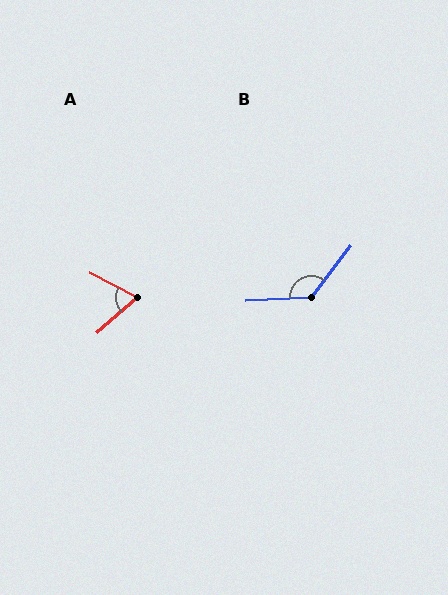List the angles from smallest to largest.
A (69°), B (129°).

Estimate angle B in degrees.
Approximately 129 degrees.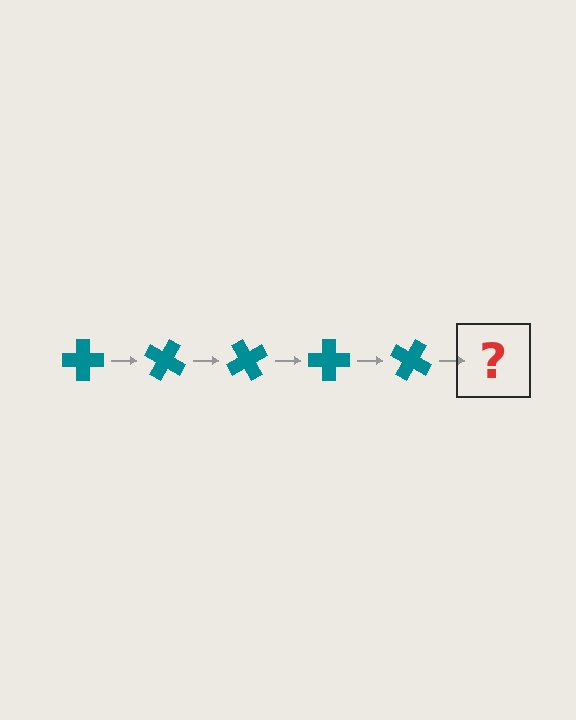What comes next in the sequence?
The next element should be a teal cross rotated 150 degrees.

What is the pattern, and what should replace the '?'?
The pattern is that the cross rotates 30 degrees each step. The '?' should be a teal cross rotated 150 degrees.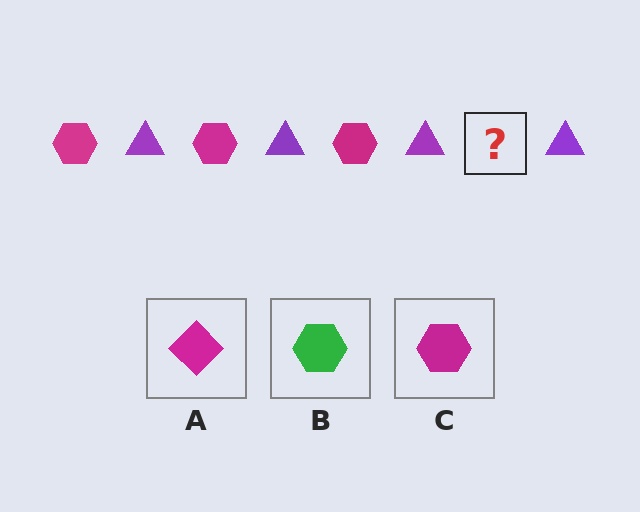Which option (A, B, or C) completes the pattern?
C.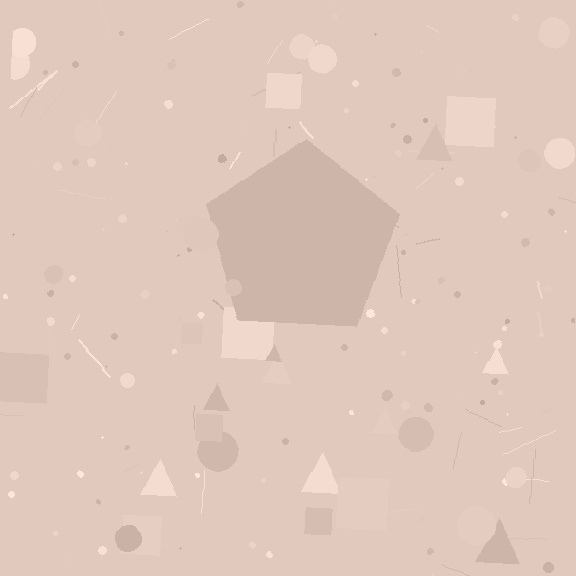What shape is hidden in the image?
A pentagon is hidden in the image.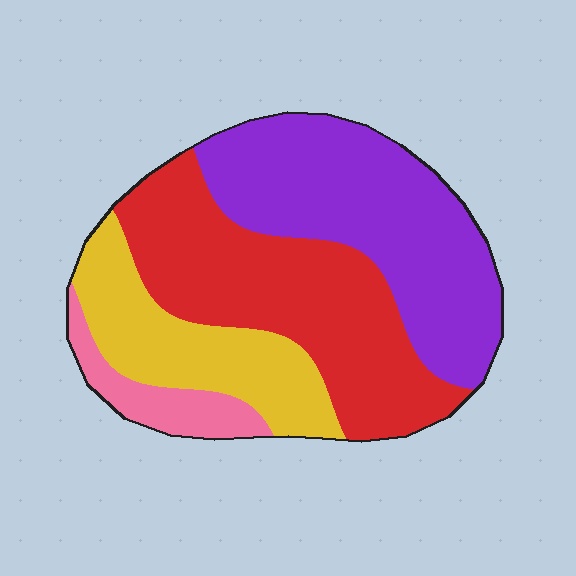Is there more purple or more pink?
Purple.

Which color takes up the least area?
Pink, at roughly 10%.